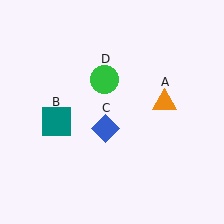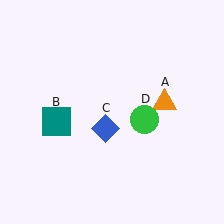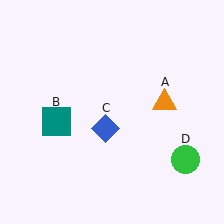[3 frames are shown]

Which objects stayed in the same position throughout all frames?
Orange triangle (object A) and teal square (object B) and blue diamond (object C) remained stationary.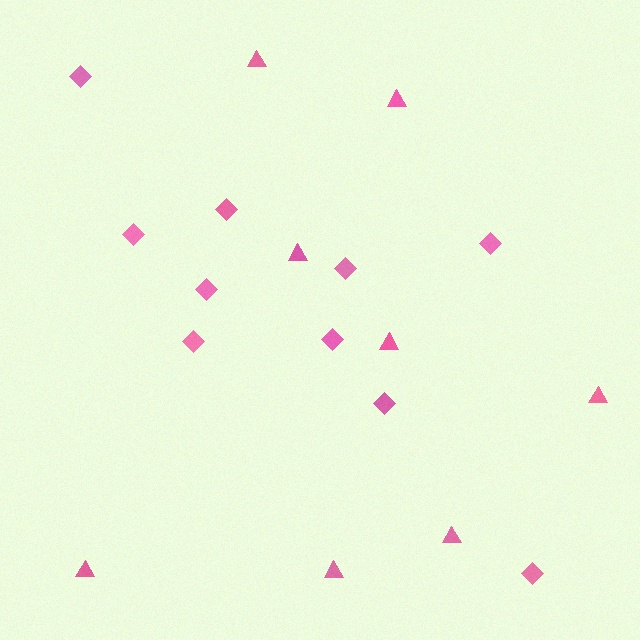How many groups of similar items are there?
There are 2 groups: one group of diamonds (10) and one group of triangles (8).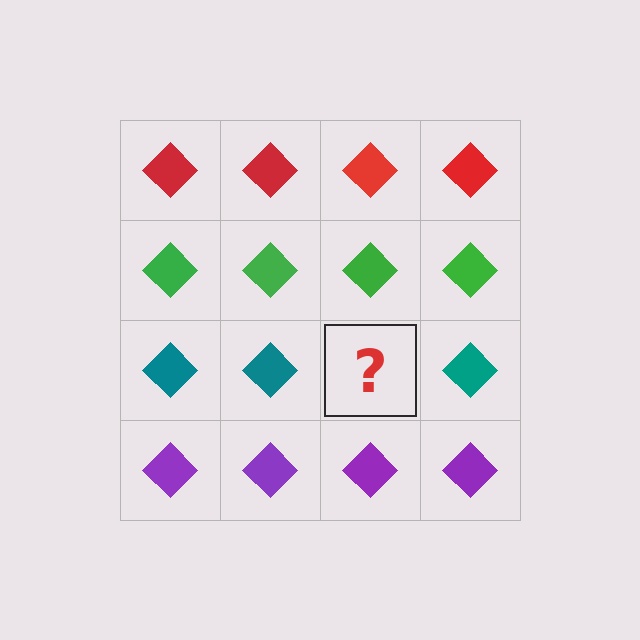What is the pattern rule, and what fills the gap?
The rule is that each row has a consistent color. The gap should be filled with a teal diamond.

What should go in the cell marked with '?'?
The missing cell should contain a teal diamond.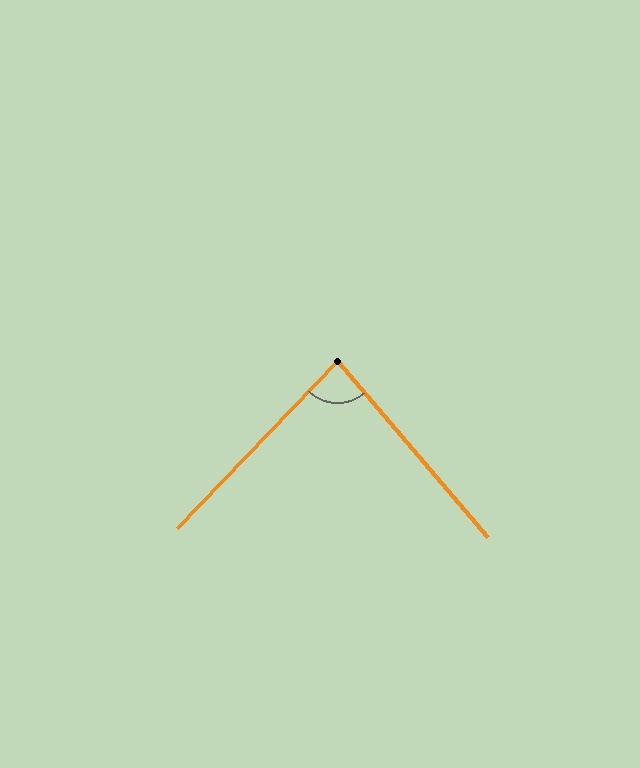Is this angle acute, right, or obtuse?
It is acute.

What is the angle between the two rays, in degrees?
Approximately 84 degrees.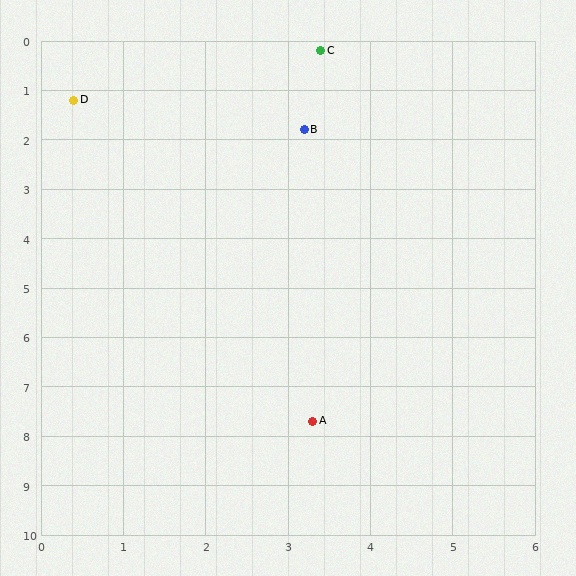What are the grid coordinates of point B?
Point B is at approximately (3.2, 1.8).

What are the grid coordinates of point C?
Point C is at approximately (3.4, 0.2).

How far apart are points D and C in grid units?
Points D and C are about 3.2 grid units apart.